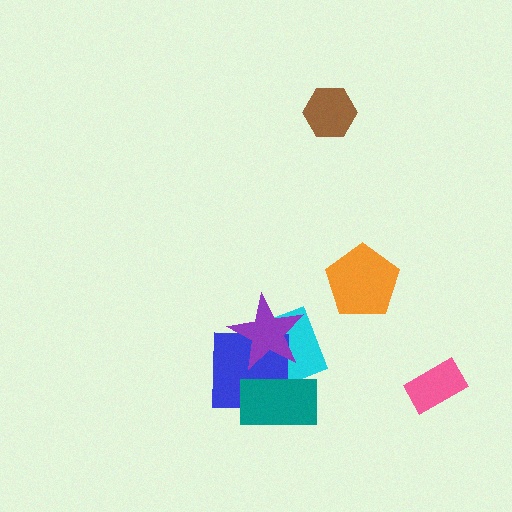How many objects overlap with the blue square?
3 objects overlap with the blue square.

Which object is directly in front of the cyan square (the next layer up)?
The blue square is directly in front of the cyan square.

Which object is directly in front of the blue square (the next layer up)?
The purple star is directly in front of the blue square.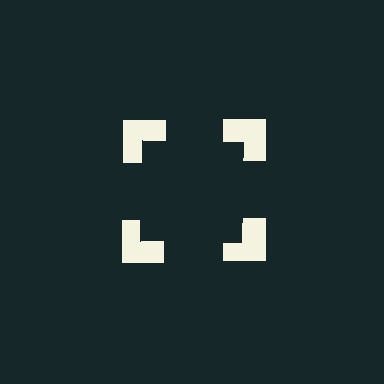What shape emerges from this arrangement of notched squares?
An illusory square — its edges are inferred from the aligned wedge cuts in the notched squares, not physically drawn.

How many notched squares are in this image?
There are 4 — one at each vertex of the illusory square.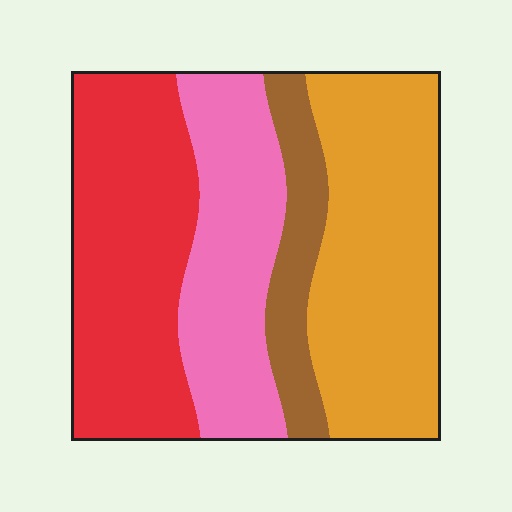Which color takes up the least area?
Brown, at roughly 10%.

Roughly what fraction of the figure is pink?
Pink takes up about one quarter (1/4) of the figure.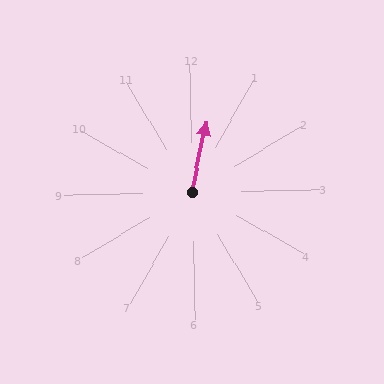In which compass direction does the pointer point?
North.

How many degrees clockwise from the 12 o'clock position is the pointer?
Approximately 12 degrees.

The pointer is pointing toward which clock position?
Roughly 12 o'clock.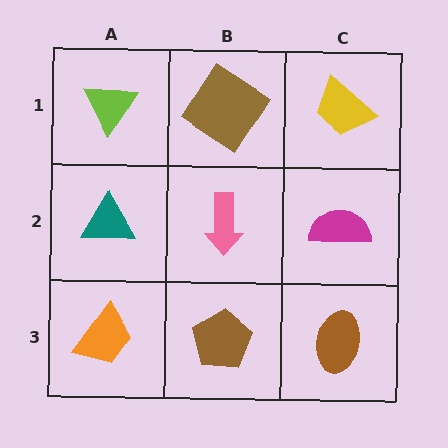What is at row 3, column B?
A brown pentagon.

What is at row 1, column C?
A yellow trapezoid.